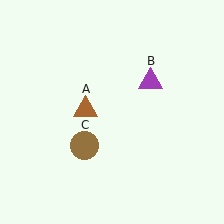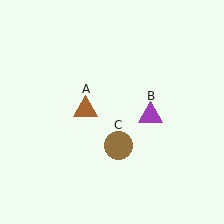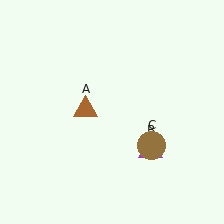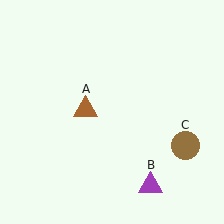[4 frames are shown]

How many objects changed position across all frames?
2 objects changed position: purple triangle (object B), brown circle (object C).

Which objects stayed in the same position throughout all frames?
Brown triangle (object A) remained stationary.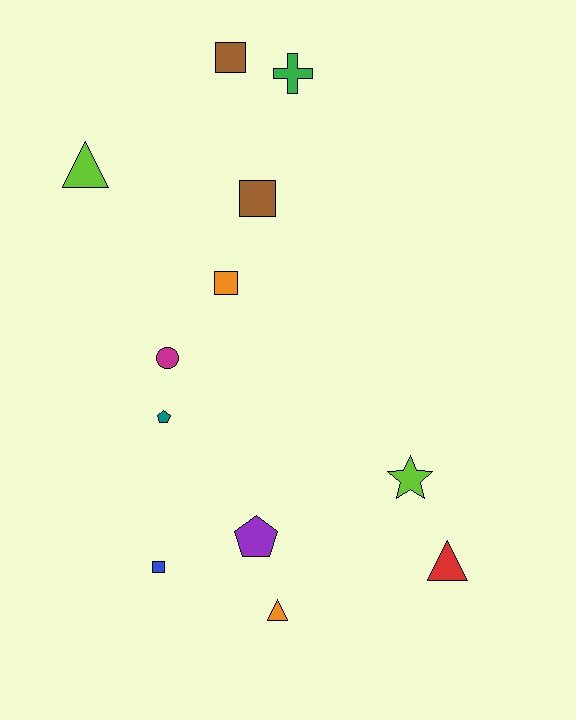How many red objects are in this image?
There is 1 red object.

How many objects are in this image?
There are 12 objects.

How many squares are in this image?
There are 4 squares.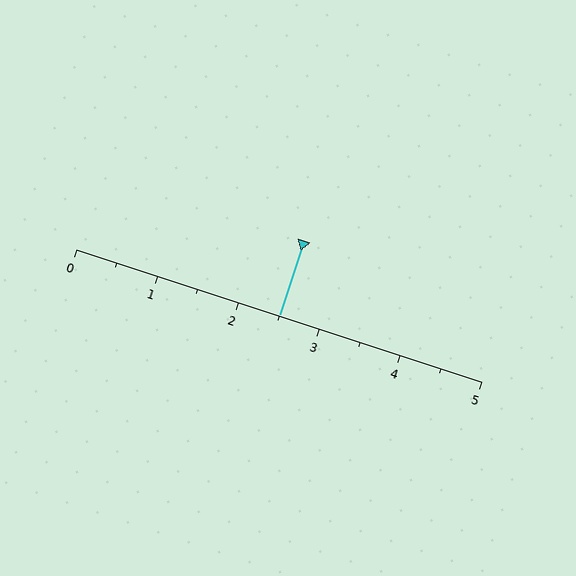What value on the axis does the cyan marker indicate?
The marker indicates approximately 2.5.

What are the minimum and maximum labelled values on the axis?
The axis runs from 0 to 5.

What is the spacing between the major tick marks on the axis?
The major ticks are spaced 1 apart.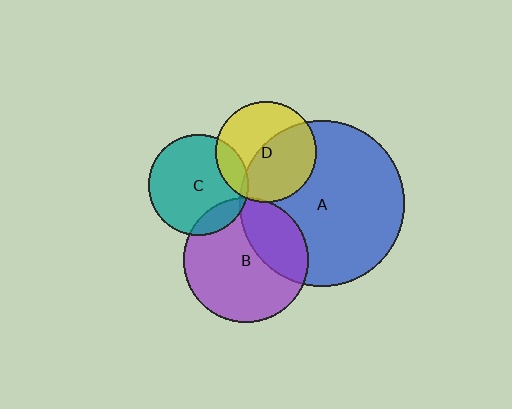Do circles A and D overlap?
Yes.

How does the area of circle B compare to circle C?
Approximately 1.6 times.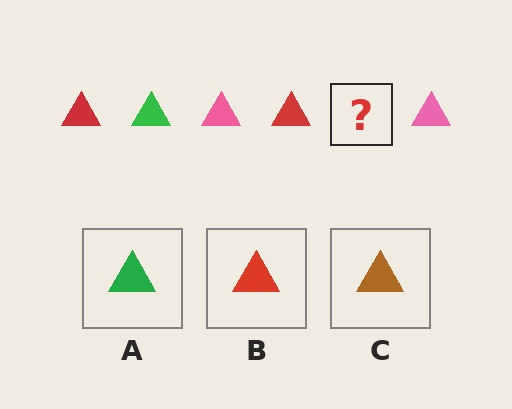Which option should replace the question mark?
Option A.